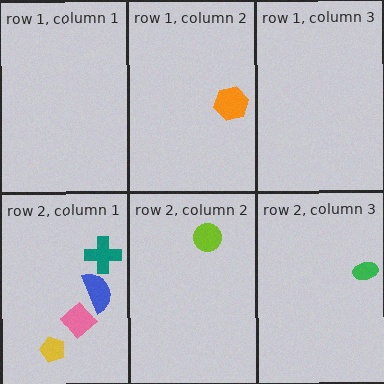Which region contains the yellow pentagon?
The row 2, column 1 region.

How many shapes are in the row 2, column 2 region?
1.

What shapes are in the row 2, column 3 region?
The green ellipse.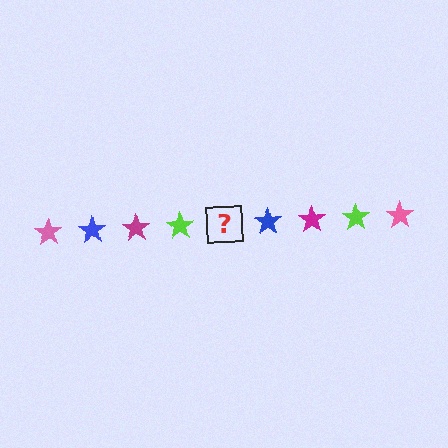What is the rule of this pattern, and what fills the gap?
The rule is that the pattern cycles through pink, blue, magenta, lime stars. The gap should be filled with a pink star.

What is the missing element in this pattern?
The missing element is a pink star.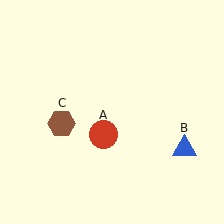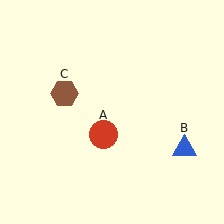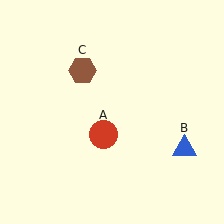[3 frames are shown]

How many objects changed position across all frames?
1 object changed position: brown hexagon (object C).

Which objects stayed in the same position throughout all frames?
Red circle (object A) and blue triangle (object B) remained stationary.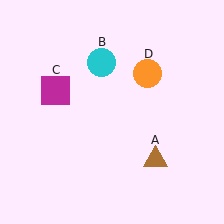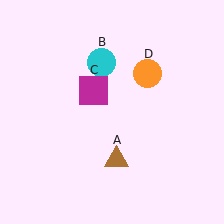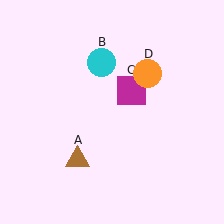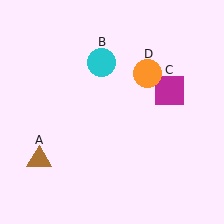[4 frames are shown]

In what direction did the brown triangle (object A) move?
The brown triangle (object A) moved left.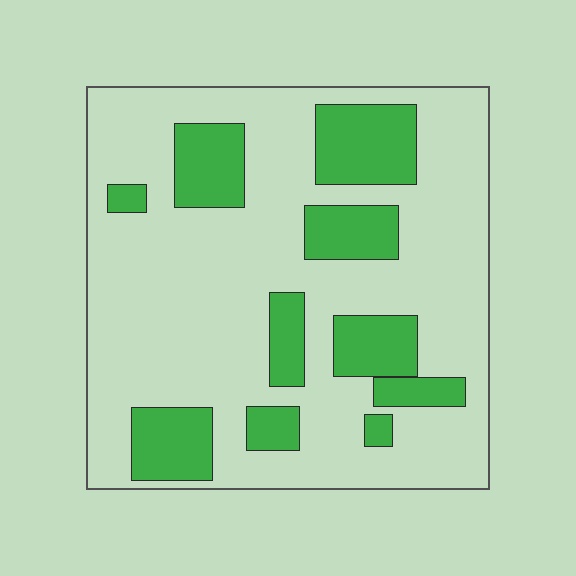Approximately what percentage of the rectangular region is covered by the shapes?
Approximately 25%.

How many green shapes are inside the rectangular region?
10.